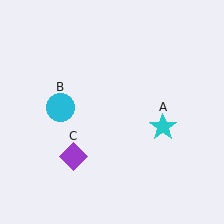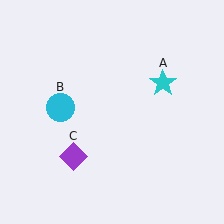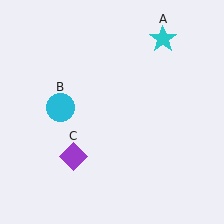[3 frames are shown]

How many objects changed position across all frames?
1 object changed position: cyan star (object A).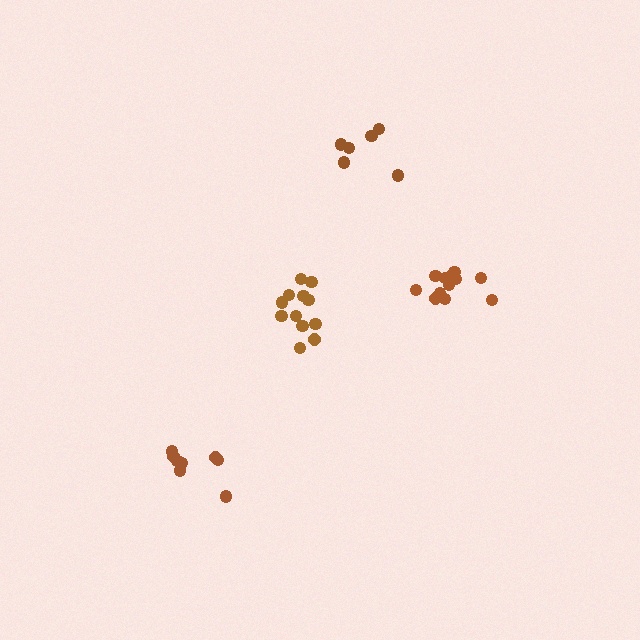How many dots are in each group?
Group 1: 12 dots, Group 2: 6 dots, Group 3: 8 dots, Group 4: 12 dots (38 total).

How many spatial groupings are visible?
There are 4 spatial groupings.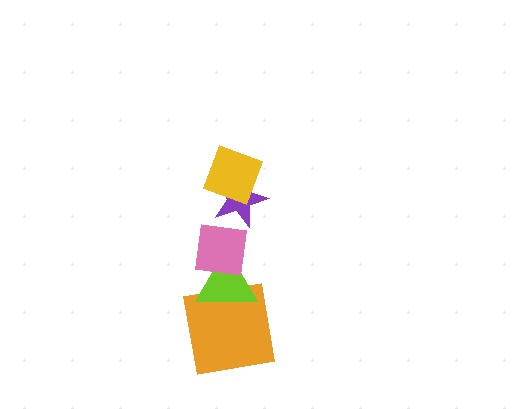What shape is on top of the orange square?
The lime triangle is on top of the orange square.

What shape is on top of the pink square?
The purple star is on top of the pink square.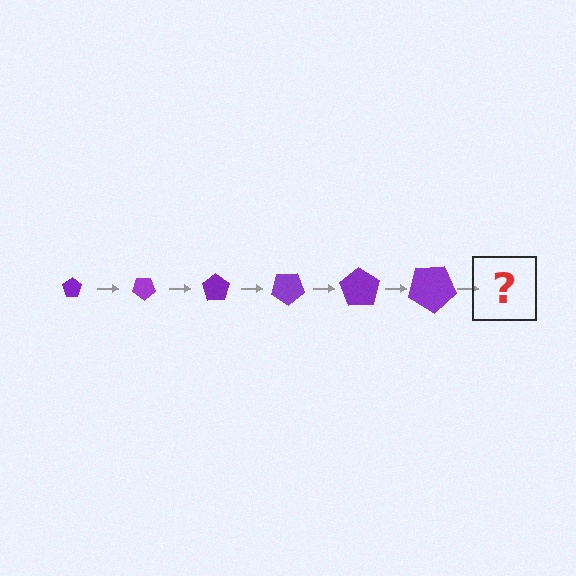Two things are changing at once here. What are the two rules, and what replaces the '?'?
The two rules are that the pentagon grows larger each step and it rotates 35 degrees each step. The '?' should be a pentagon, larger than the previous one and rotated 210 degrees from the start.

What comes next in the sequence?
The next element should be a pentagon, larger than the previous one and rotated 210 degrees from the start.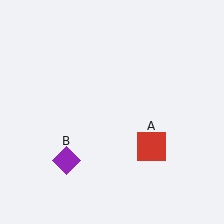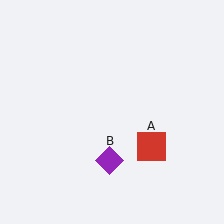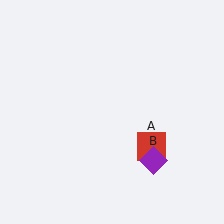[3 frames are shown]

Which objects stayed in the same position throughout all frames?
Red square (object A) remained stationary.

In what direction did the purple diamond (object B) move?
The purple diamond (object B) moved right.